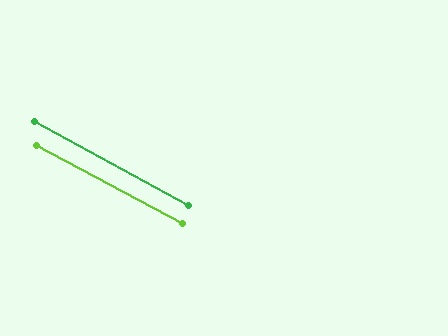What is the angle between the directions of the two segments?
Approximately 0 degrees.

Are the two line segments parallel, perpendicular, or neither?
Parallel — their directions differ by only 0.5°.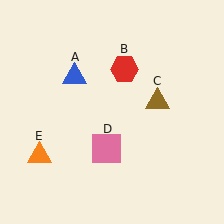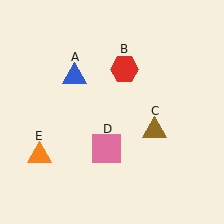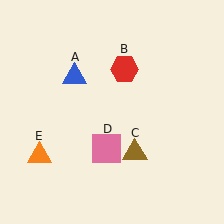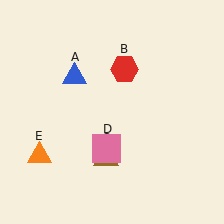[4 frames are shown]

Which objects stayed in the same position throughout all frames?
Blue triangle (object A) and red hexagon (object B) and pink square (object D) and orange triangle (object E) remained stationary.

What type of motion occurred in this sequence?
The brown triangle (object C) rotated clockwise around the center of the scene.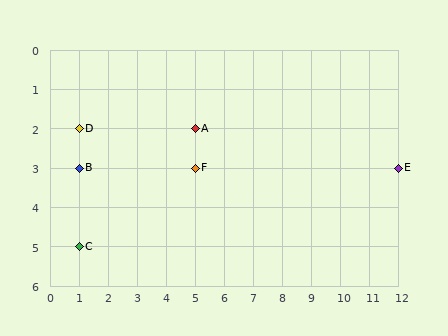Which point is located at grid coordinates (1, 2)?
Point D is at (1, 2).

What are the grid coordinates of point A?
Point A is at grid coordinates (5, 2).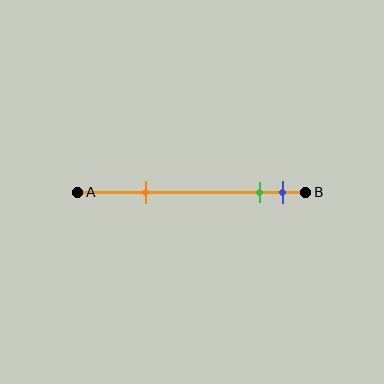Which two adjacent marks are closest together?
The green and blue marks are the closest adjacent pair.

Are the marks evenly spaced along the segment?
No, the marks are not evenly spaced.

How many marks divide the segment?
There are 3 marks dividing the segment.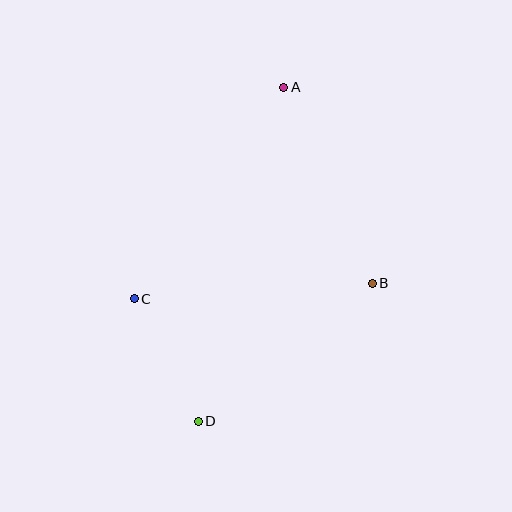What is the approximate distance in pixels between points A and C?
The distance between A and C is approximately 259 pixels.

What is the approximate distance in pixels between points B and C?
The distance between B and C is approximately 238 pixels.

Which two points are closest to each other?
Points C and D are closest to each other.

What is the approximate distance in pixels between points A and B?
The distance between A and B is approximately 215 pixels.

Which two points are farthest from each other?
Points A and D are farthest from each other.